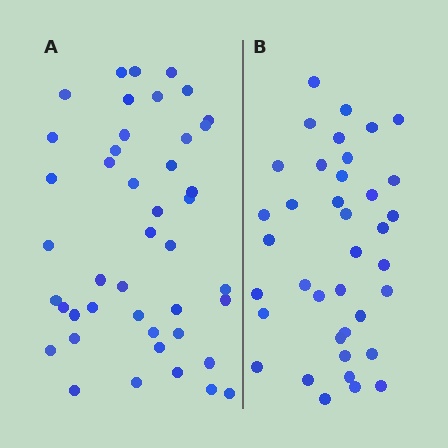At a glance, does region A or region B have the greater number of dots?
Region A (the left region) has more dots.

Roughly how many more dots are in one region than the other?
Region A has about 6 more dots than region B.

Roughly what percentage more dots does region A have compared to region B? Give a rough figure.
About 15% more.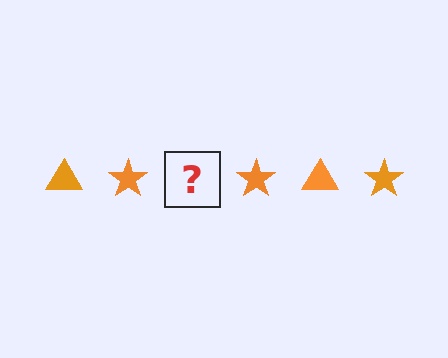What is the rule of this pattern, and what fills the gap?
The rule is that the pattern cycles through triangle, star shapes in orange. The gap should be filled with an orange triangle.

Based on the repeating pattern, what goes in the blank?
The blank should be an orange triangle.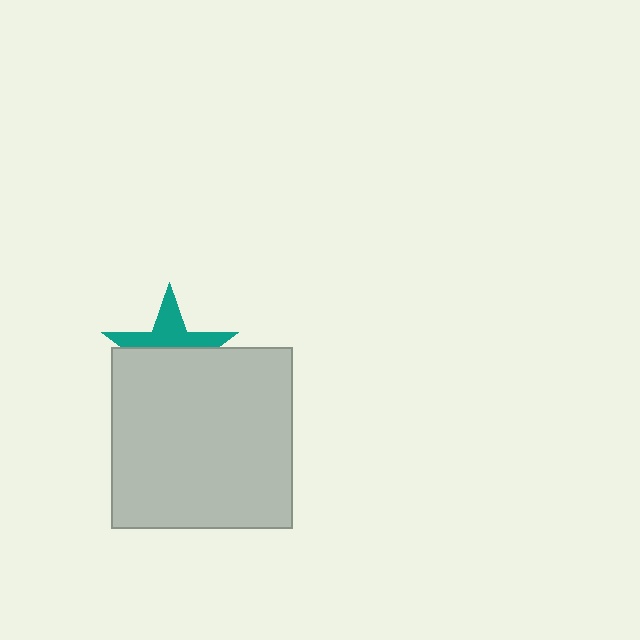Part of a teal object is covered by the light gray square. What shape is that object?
It is a star.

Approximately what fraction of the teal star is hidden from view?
Roughly 56% of the teal star is hidden behind the light gray square.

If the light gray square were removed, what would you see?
You would see the complete teal star.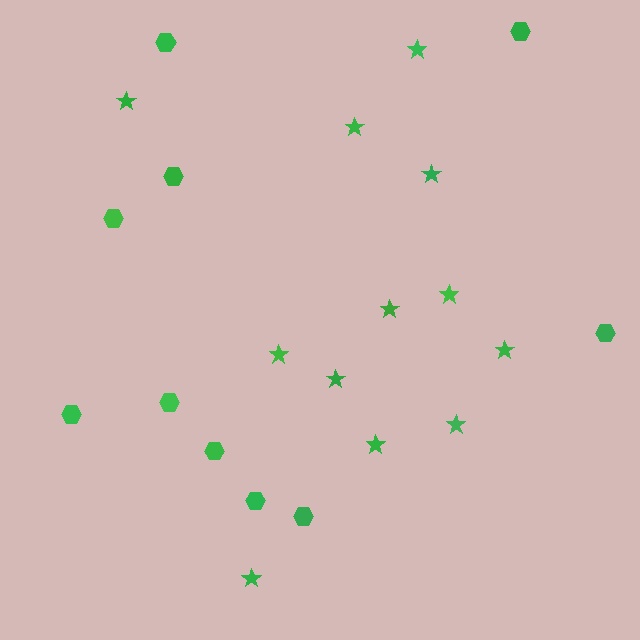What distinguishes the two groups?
There are 2 groups: one group of hexagons (10) and one group of stars (12).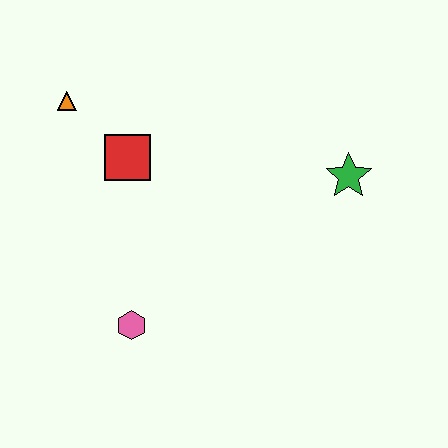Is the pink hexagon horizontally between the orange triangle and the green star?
Yes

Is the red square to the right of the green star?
No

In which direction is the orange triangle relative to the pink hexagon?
The orange triangle is above the pink hexagon.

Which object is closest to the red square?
The orange triangle is closest to the red square.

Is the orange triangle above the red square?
Yes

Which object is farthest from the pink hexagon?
The green star is farthest from the pink hexagon.